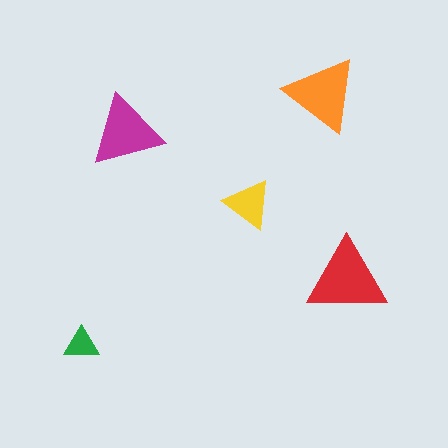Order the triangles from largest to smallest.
the red one, the orange one, the magenta one, the yellow one, the green one.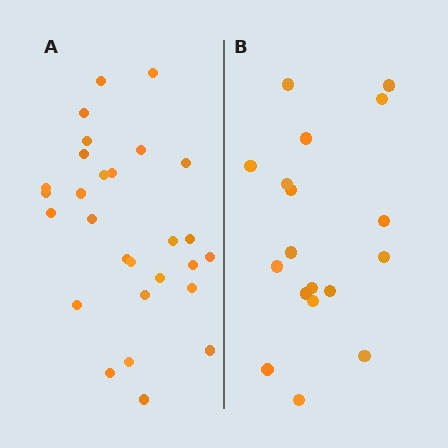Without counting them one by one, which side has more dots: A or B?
Region A (the left region) has more dots.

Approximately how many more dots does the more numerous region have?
Region A has roughly 10 or so more dots than region B.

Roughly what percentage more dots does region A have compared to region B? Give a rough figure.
About 55% more.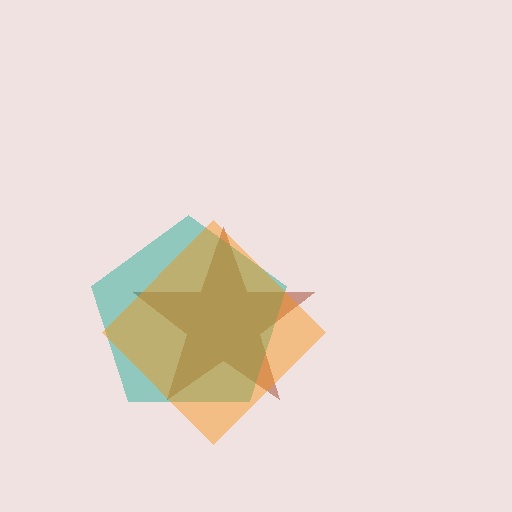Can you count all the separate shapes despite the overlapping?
Yes, there are 3 separate shapes.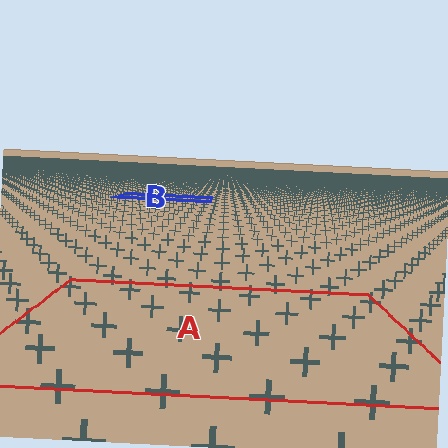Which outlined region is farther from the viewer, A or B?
Region B is farther from the viewer — the texture elements inside it appear smaller and more densely packed.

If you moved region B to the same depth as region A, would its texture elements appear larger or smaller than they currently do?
They would appear larger. At a closer depth, the same texture elements are projected at a bigger on-screen size.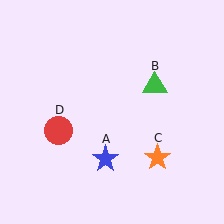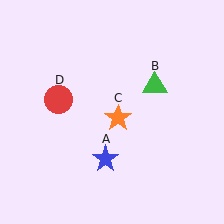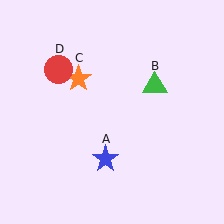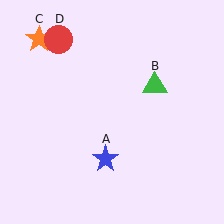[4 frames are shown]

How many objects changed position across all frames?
2 objects changed position: orange star (object C), red circle (object D).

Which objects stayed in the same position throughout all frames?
Blue star (object A) and green triangle (object B) remained stationary.